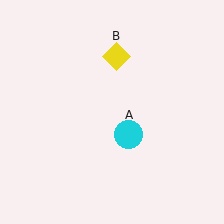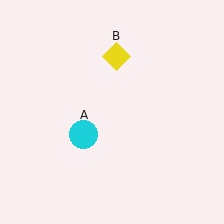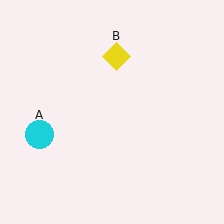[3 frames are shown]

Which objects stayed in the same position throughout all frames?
Yellow diamond (object B) remained stationary.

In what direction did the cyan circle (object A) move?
The cyan circle (object A) moved left.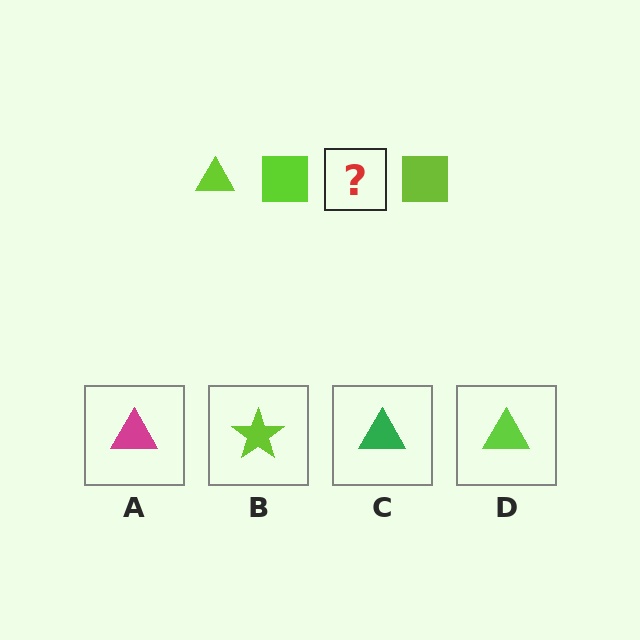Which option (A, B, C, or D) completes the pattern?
D.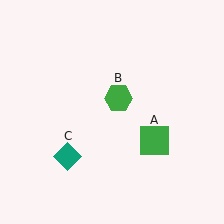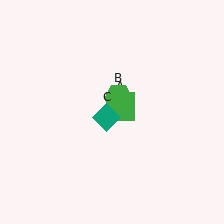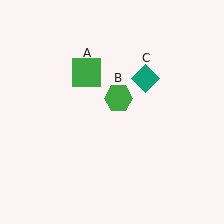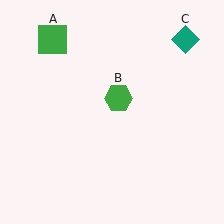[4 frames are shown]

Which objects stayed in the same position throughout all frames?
Green hexagon (object B) remained stationary.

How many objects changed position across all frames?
2 objects changed position: green square (object A), teal diamond (object C).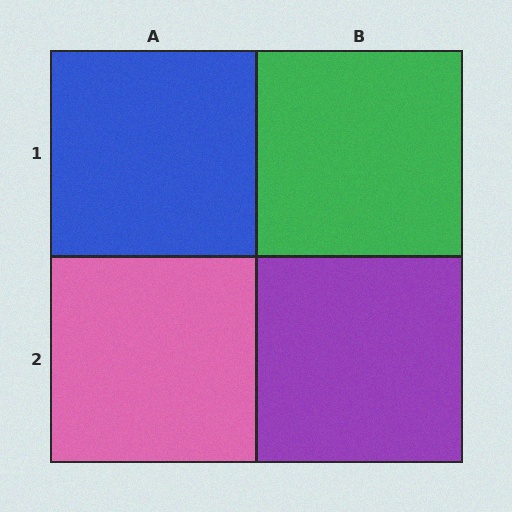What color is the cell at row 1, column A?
Blue.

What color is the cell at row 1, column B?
Green.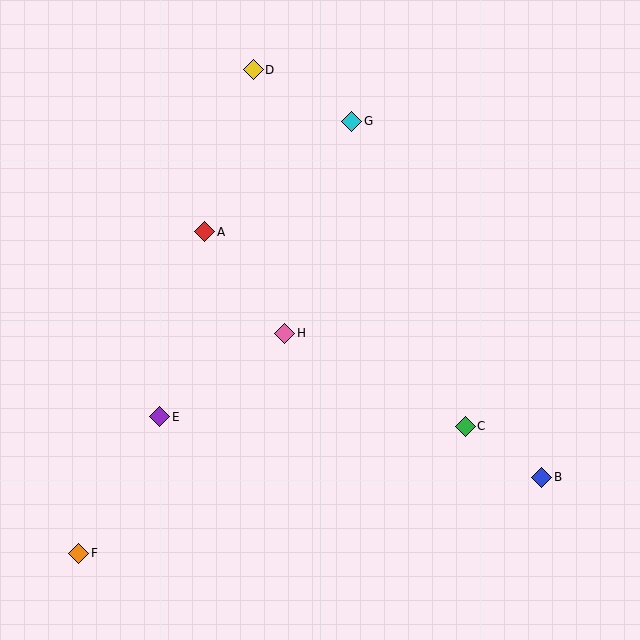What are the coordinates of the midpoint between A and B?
The midpoint between A and B is at (373, 354).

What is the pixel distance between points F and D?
The distance between F and D is 514 pixels.